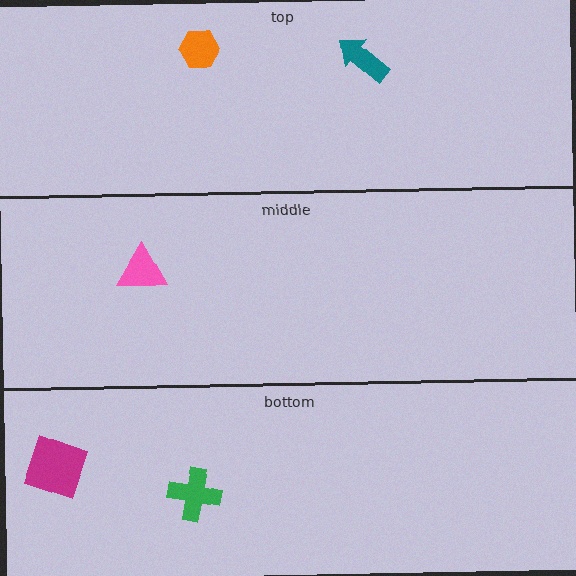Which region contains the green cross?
The bottom region.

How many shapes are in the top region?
2.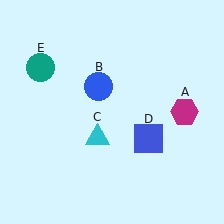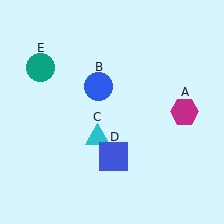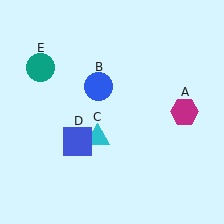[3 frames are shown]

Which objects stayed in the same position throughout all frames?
Magenta hexagon (object A) and blue circle (object B) and cyan triangle (object C) and teal circle (object E) remained stationary.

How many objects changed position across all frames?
1 object changed position: blue square (object D).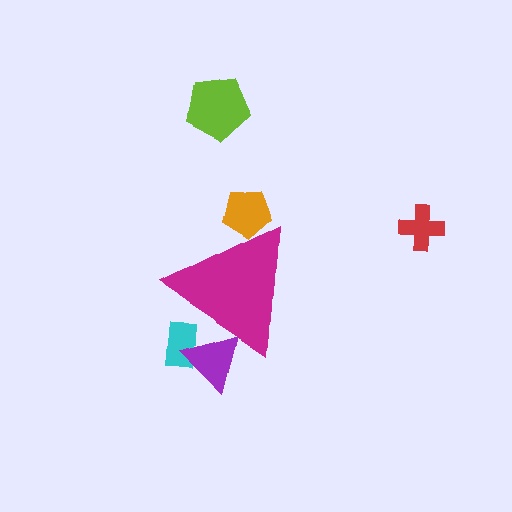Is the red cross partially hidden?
No, the red cross is fully visible.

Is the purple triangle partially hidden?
Yes, the purple triangle is partially hidden behind the magenta triangle.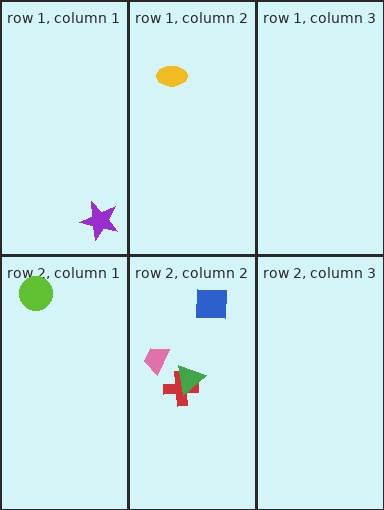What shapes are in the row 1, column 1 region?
The purple star.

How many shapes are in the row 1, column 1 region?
1.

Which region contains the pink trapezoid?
The row 2, column 2 region.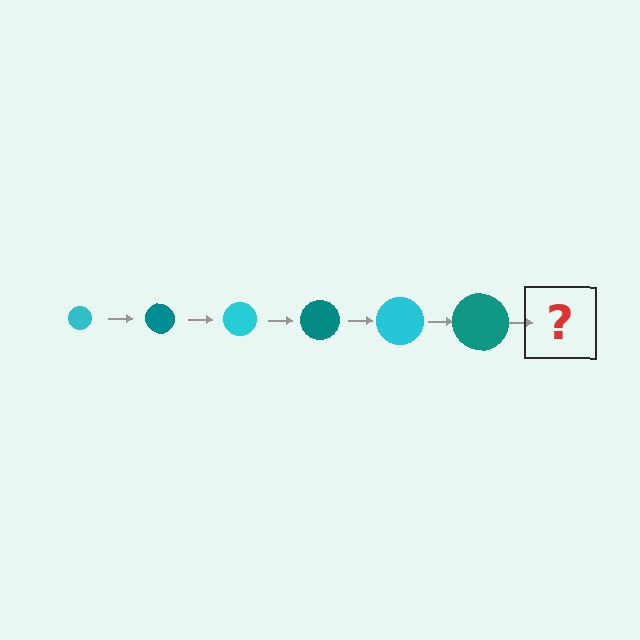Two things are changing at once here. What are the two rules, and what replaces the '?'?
The two rules are that the circle grows larger each step and the color cycles through cyan and teal. The '?' should be a cyan circle, larger than the previous one.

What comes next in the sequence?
The next element should be a cyan circle, larger than the previous one.